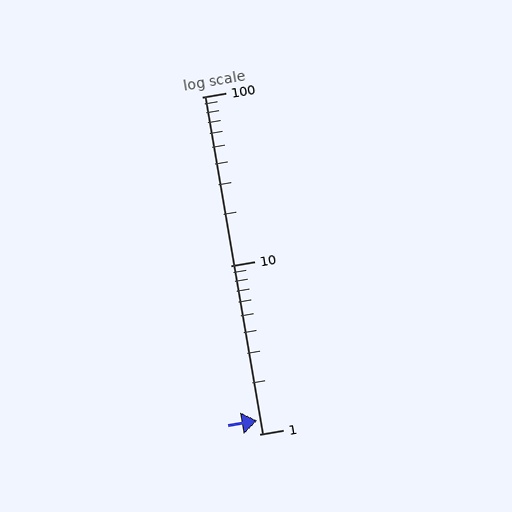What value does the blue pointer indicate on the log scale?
The pointer indicates approximately 1.2.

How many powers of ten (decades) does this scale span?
The scale spans 2 decades, from 1 to 100.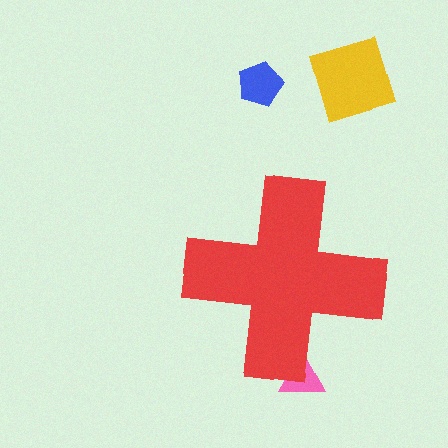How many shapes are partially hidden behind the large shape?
1 shape is partially hidden.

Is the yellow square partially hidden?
No, the yellow square is fully visible.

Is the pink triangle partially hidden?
Yes, the pink triangle is partially hidden behind the red cross.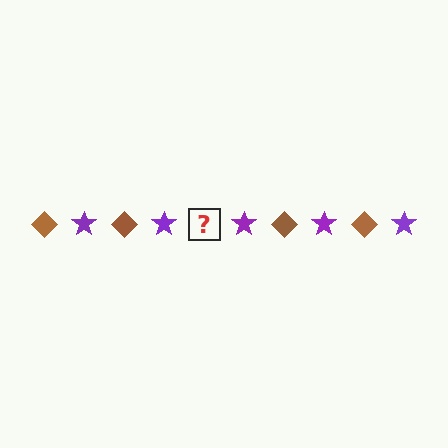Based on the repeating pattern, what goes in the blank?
The blank should be a brown diamond.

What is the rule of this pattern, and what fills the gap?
The rule is that the pattern alternates between brown diamond and purple star. The gap should be filled with a brown diamond.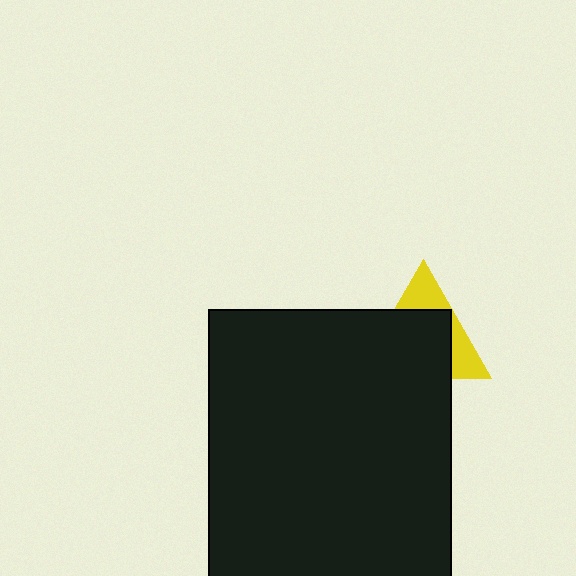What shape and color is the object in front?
The object in front is a black rectangle.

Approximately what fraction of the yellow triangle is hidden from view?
Roughly 65% of the yellow triangle is hidden behind the black rectangle.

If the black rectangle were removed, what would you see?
You would see the complete yellow triangle.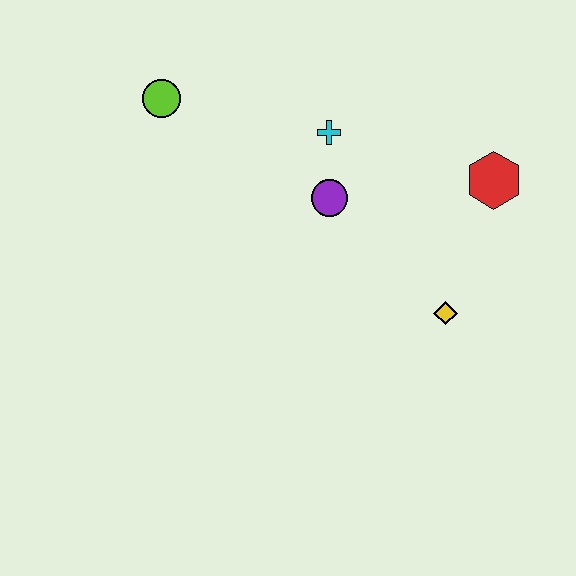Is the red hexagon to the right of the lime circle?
Yes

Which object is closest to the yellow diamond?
The red hexagon is closest to the yellow diamond.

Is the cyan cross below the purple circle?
No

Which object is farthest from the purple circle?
The lime circle is farthest from the purple circle.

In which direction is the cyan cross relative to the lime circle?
The cyan cross is to the right of the lime circle.